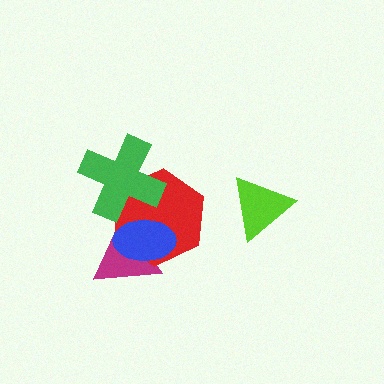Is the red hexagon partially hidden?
Yes, it is partially covered by another shape.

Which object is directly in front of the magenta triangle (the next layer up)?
The red hexagon is directly in front of the magenta triangle.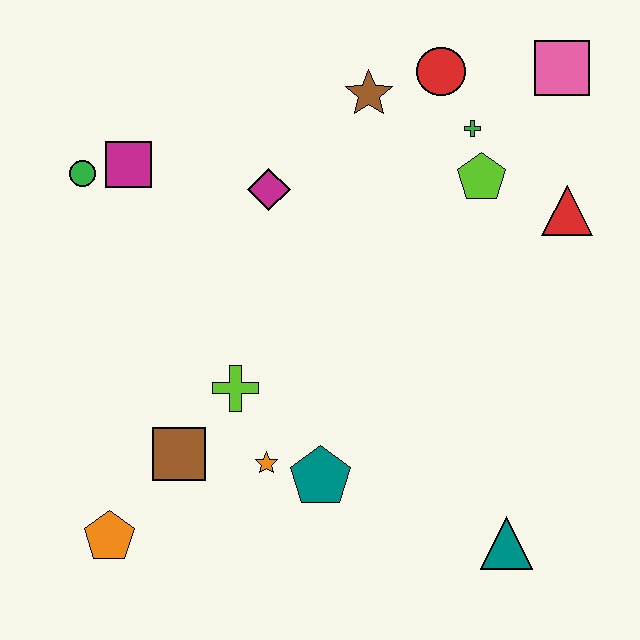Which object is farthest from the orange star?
The pink square is farthest from the orange star.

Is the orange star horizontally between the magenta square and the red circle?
Yes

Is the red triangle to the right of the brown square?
Yes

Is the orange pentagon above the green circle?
No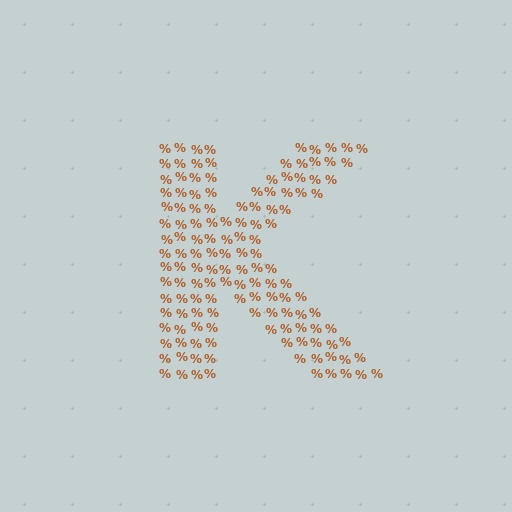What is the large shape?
The large shape is the letter K.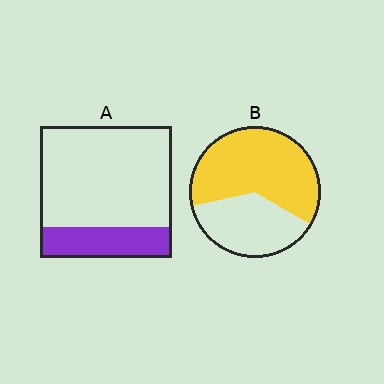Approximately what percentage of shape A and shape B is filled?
A is approximately 25% and B is approximately 60%.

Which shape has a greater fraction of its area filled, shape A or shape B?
Shape B.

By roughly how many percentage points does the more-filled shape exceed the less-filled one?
By roughly 40 percentage points (B over A).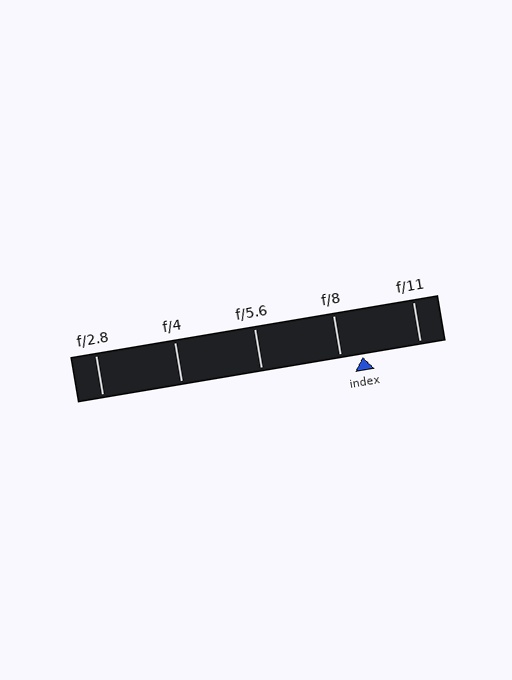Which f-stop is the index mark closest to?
The index mark is closest to f/8.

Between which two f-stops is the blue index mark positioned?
The index mark is between f/8 and f/11.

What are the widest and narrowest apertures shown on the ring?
The widest aperture shown is f/2.8 and the narrowest is f/11.